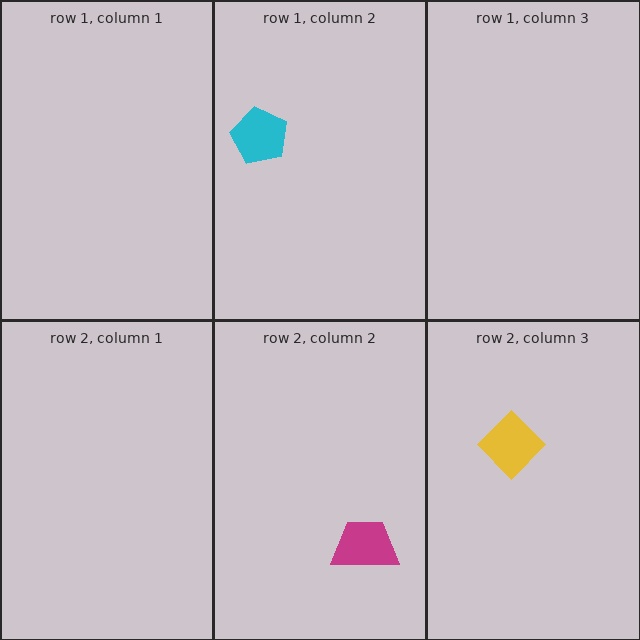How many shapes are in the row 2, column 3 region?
1.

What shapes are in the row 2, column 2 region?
The magenta trapezoid.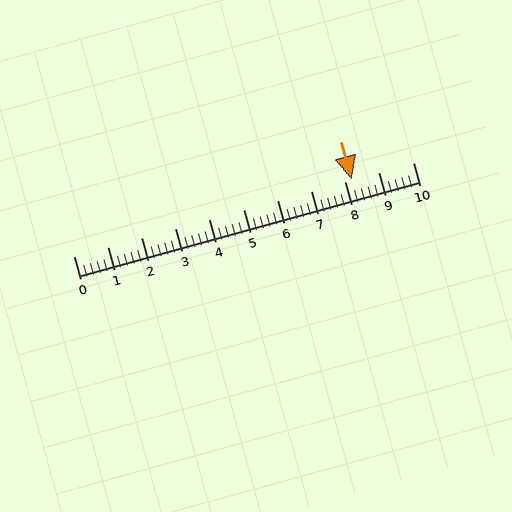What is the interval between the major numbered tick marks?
The major tick marks are spaced 1 units apart.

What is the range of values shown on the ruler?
The ruler shows values from 0 to 10.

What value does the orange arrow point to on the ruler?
The orange arrow points to approximately 8.2.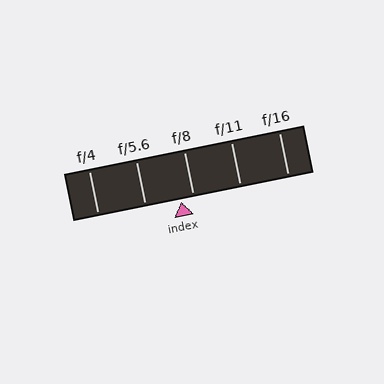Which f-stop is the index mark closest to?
The index mark is closest to f/8.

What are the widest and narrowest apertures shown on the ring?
The widest aperture shown is f/4 and the narrowest is f/16.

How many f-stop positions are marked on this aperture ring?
There are 5 f-stop positions marked.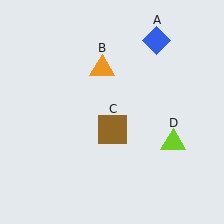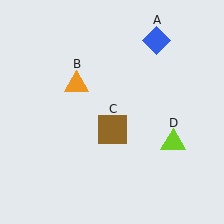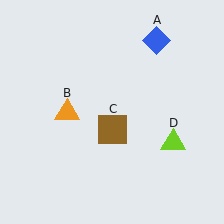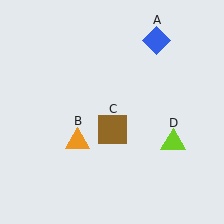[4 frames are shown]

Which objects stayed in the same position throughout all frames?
Blue diamond (object A) and brown square (object C) and lime triangle (object D) remained stationary.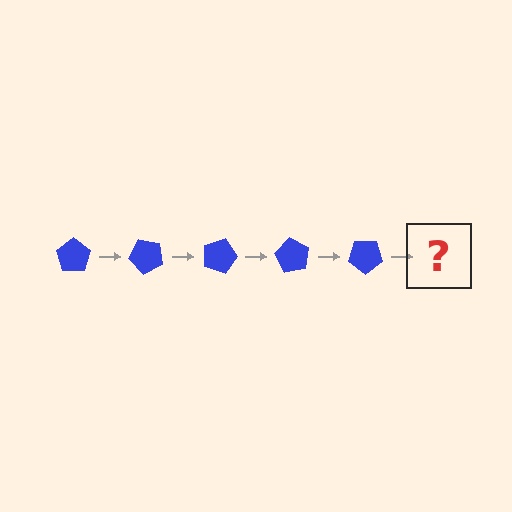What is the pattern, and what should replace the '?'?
The pattern is that the pentagon rotates 45 degrees each step. The '?' should be a blue pentagon rotated 225 degrees.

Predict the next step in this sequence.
The next step is a blue pentagon rotated 225 degrees.